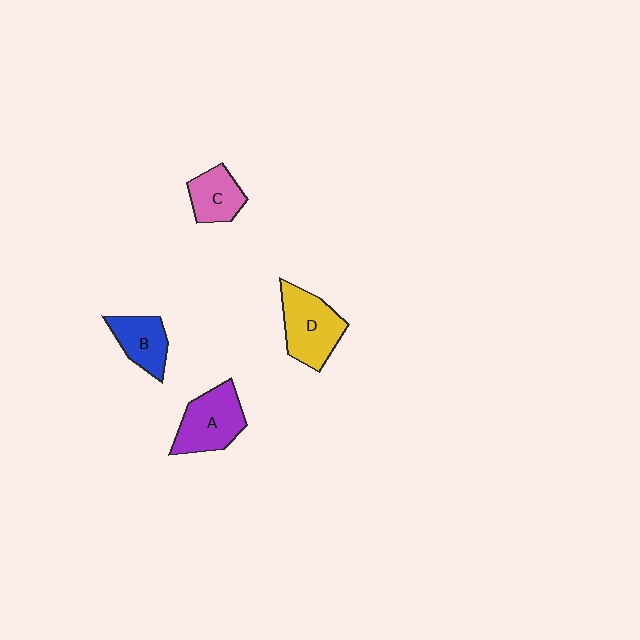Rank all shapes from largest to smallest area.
From largest to smallest: D (yellow), A (purple), B (blue), C (pink).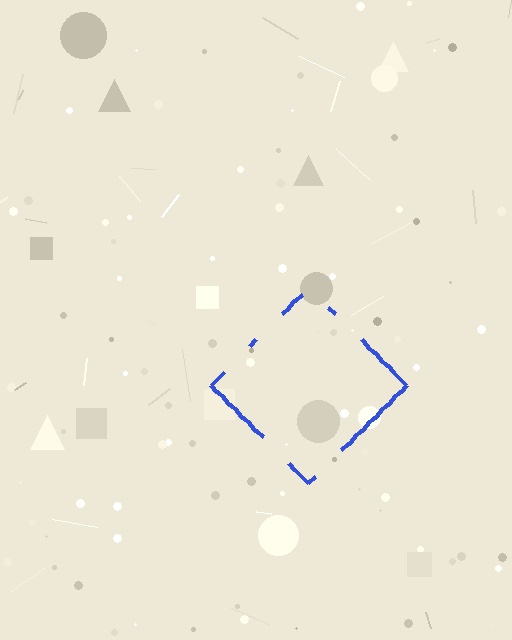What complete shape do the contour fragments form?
The contour fragments form a diamond.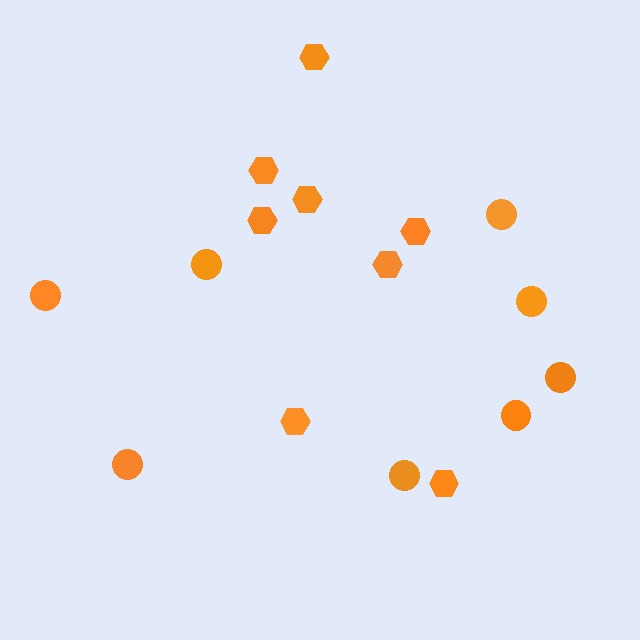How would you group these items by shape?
There are 2 groups: one group of circles (8) and one group of hexagons (8).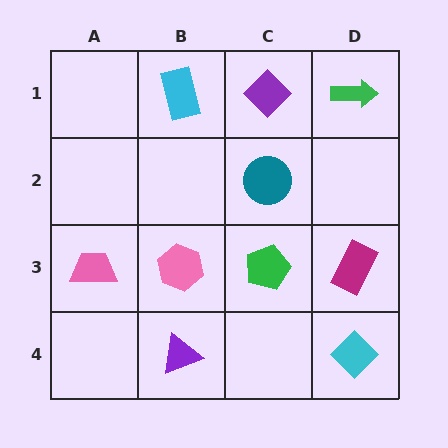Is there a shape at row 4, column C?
No, that cell is empty.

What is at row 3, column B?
A pink hexagon.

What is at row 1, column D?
A green arrow.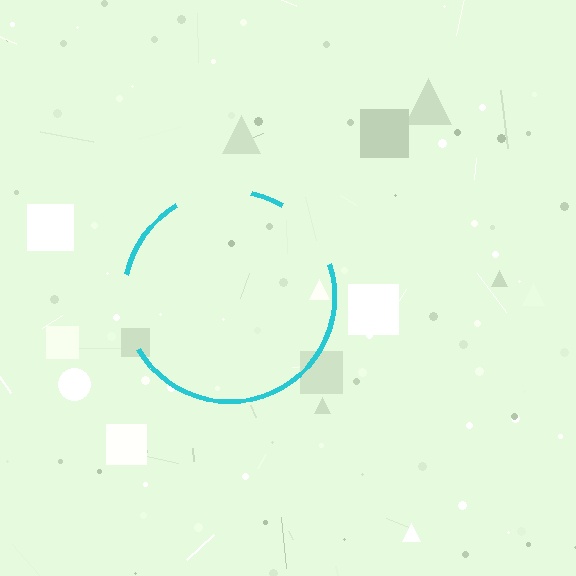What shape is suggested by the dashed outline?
The dashed outline suggests a circle.